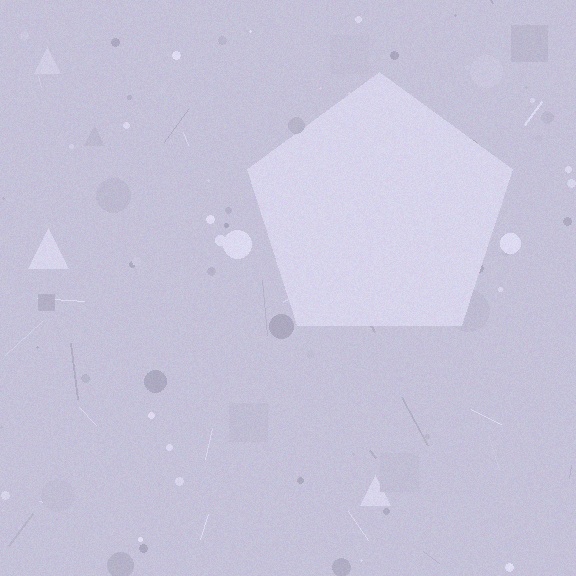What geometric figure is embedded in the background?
A pentagon is embedded in the background.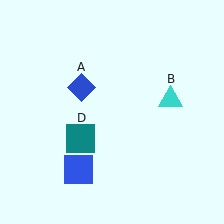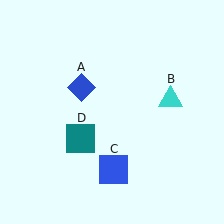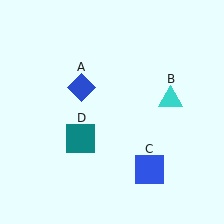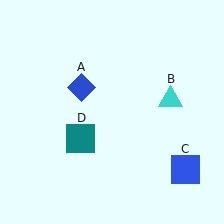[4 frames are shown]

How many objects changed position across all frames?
1 object changed position: blue square (object C).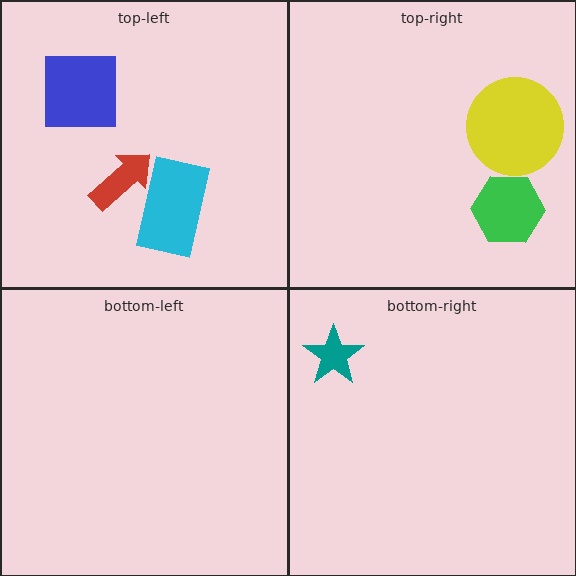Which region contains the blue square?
The top-left region.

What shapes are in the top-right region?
The green hexagon, the yellow circle.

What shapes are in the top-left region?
The blue square, the red arrow, the cyan rectangle.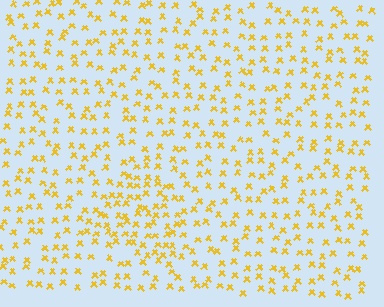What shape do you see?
I see a triangle.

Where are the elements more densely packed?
The elements are more densely packed inside the triangle boundary.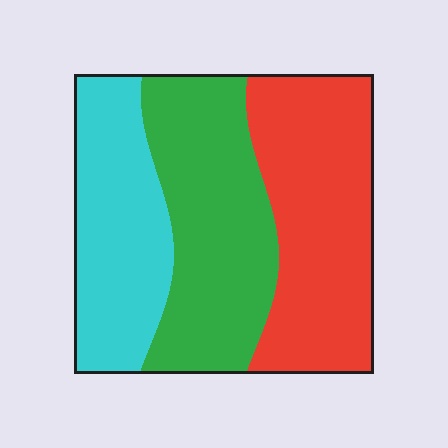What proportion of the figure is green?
Green takes up about one third (1/3) of the figure.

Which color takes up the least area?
Cyan, at roughly 30%.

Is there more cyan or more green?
Green.